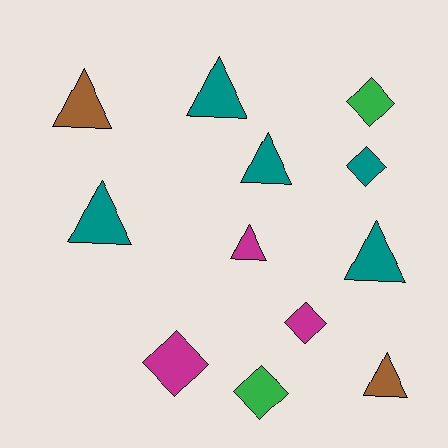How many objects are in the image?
There are 12 objects.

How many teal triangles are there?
There are 4 teal triangles.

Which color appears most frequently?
Teal, with 5 objects.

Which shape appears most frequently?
Triangle, with 7 objects.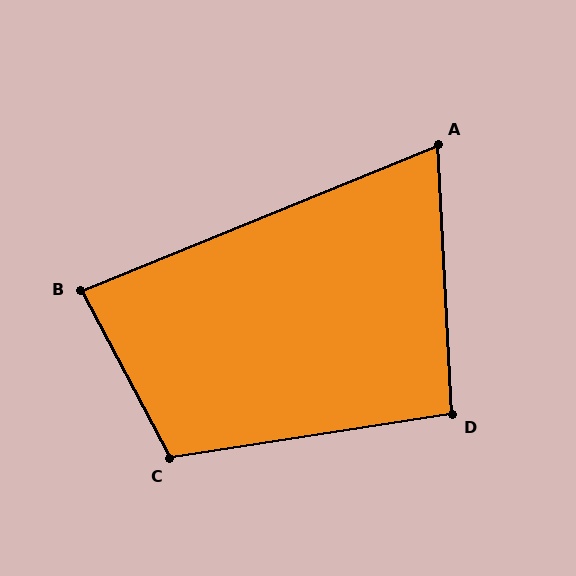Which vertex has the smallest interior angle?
A, at approximately 71 degrees.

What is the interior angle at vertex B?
Approximately 84 degrees (acute).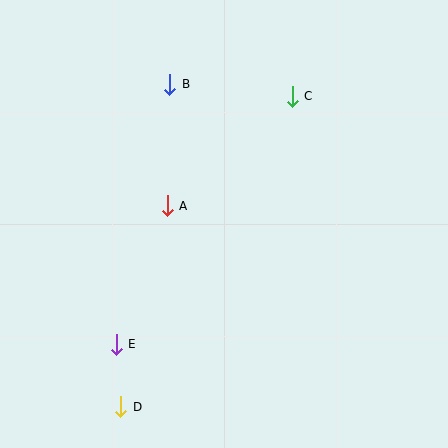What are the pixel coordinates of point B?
Point B is at (169, 84).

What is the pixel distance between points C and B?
The distance between C and B is 123 pixels.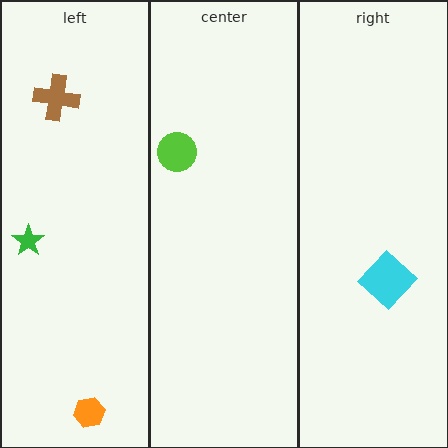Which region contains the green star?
The left region.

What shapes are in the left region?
The green star, the brown cross, the orange hexagon.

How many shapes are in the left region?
3.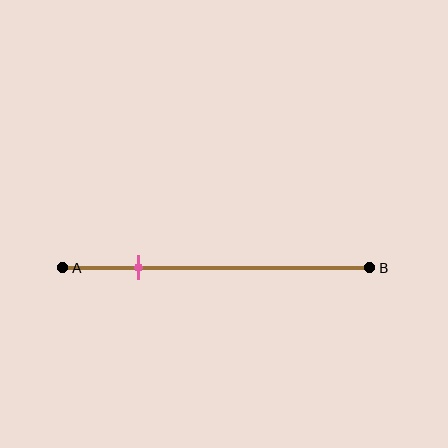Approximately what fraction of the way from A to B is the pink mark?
The pink mark is approximately 25% of the way from A to B.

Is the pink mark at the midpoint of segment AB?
No, the mark is at about 25% from A, not at the 50% midpoint.